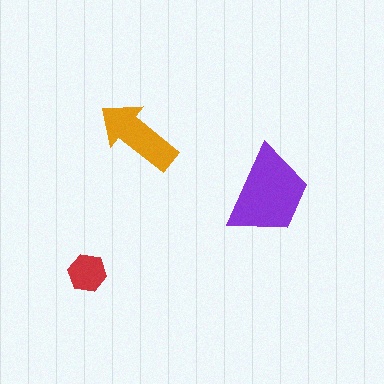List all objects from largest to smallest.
The purple trapezoid, the orange arrow, the red hexagon.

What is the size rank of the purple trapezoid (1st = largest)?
1st.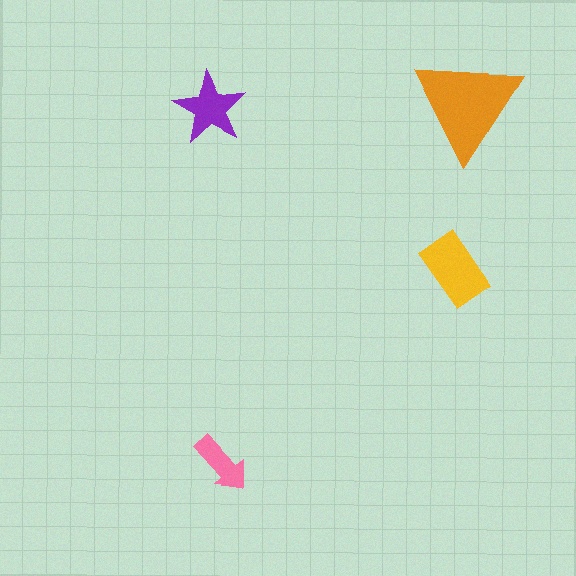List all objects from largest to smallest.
The orange triangle, the yellow rectangle, the purple star, the pink arrow.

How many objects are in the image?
There are 4 objects in the image.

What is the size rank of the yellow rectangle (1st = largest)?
2nd.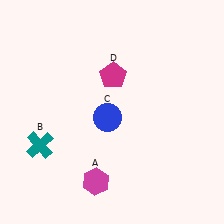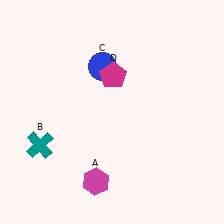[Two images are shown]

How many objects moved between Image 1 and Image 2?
1 object moved between the two images.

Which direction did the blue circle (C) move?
The blue circle (C) moved up.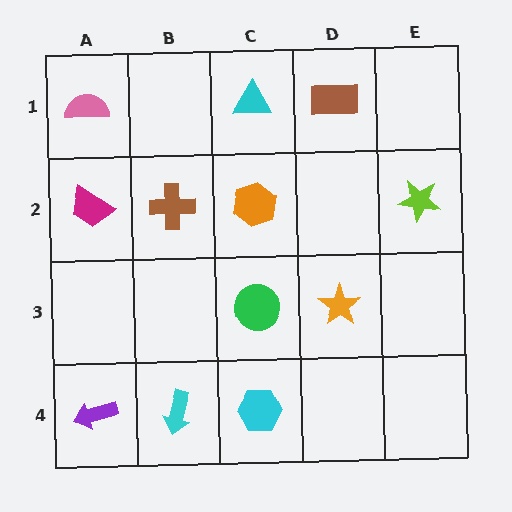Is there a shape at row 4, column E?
No, that cell is empty.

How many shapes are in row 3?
2 shapes.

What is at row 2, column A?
A magenta trapezoid.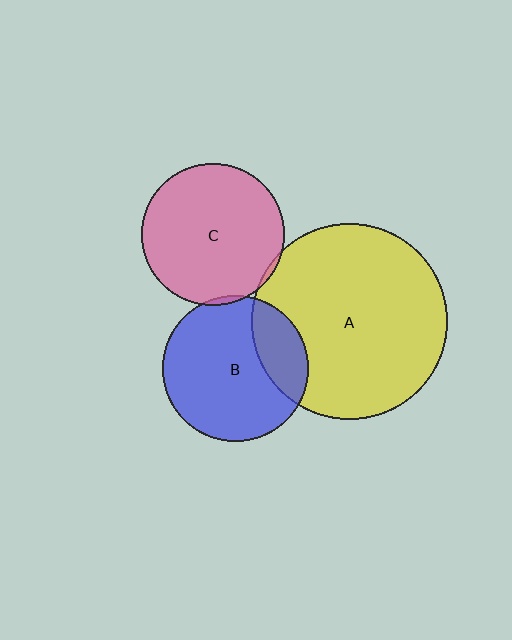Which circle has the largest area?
Circle A (yellow).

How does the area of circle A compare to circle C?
Approximately 1.9 times.